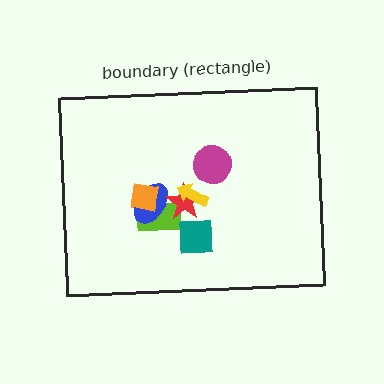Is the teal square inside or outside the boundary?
Inside.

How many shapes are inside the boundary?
7 inside, 0 outside.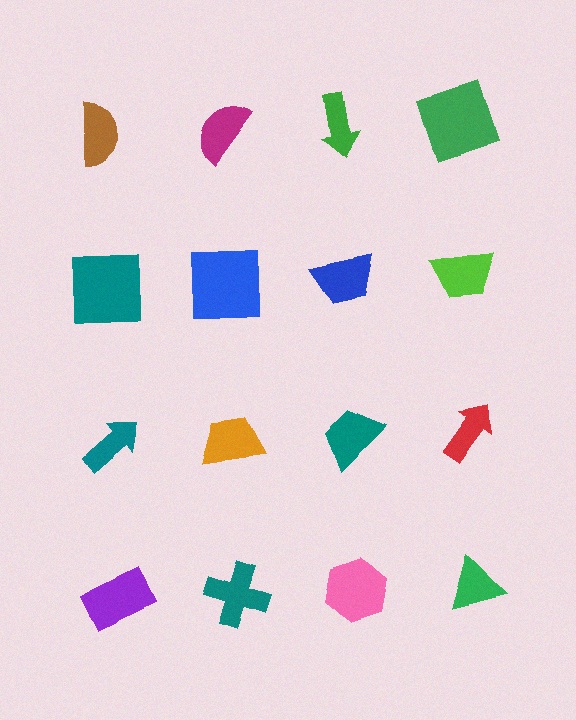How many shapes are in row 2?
4 shapes.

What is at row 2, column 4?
A lime trapezoid.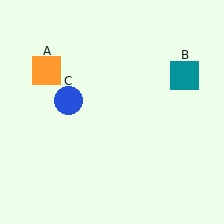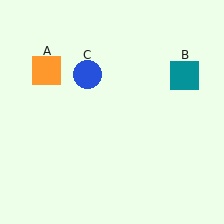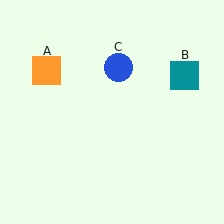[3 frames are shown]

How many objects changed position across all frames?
1 object changed position: blue circle (object C).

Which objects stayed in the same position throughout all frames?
Orange square (object A) and teal square (object B) remained stationary.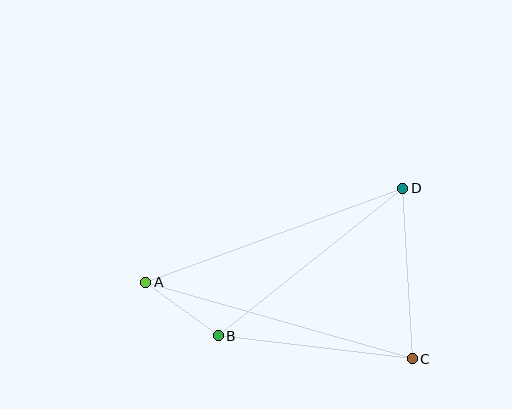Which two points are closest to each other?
Points A and B are closest to each other.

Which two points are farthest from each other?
Points A and C are farthest from each other.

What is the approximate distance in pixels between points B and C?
The distance between B and C is approximately 195 pixels.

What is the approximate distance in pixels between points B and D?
The distance between B and D is approximately 236 pixels.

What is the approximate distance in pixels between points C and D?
The distance between C and D is approximately 171 pixels.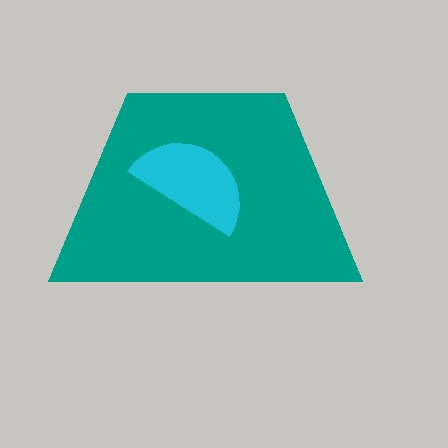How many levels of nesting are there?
2.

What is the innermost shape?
The cyan semicircle.